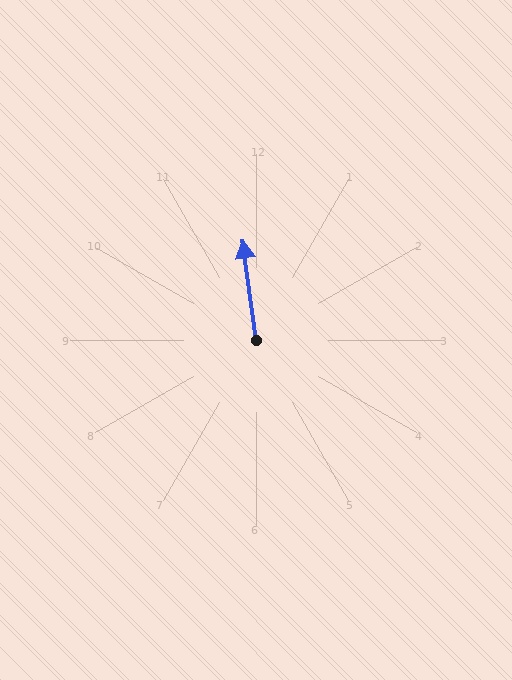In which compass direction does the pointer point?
North.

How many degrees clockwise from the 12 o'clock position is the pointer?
Approximately 353 degrees.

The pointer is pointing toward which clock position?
Roughly 12 o'clock.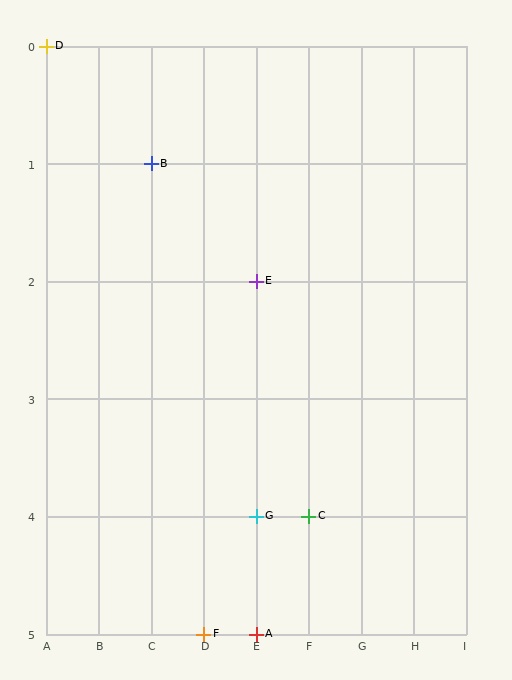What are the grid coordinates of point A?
Point A is at grid coordinates (E, 5).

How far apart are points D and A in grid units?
Points D and A are 4 columns and 5 rows apart (about 6.4 grid units diagonally).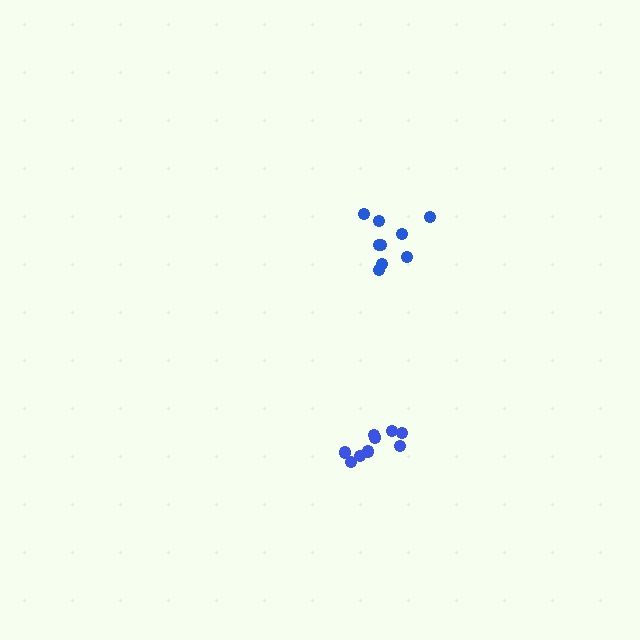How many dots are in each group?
Group 1: 9 dots, Group 2: 9 dots (18 total).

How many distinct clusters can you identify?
There are 2 distinct clusters.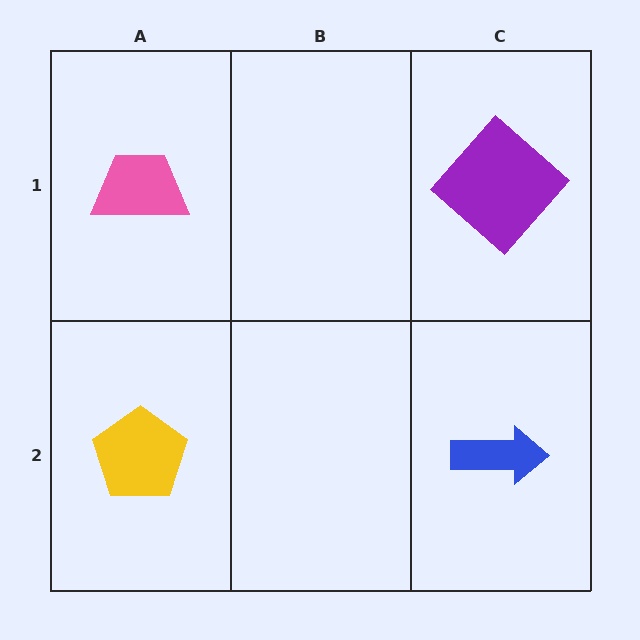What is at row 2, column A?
A yellow pentagon.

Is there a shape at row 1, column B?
No, that cell is empty.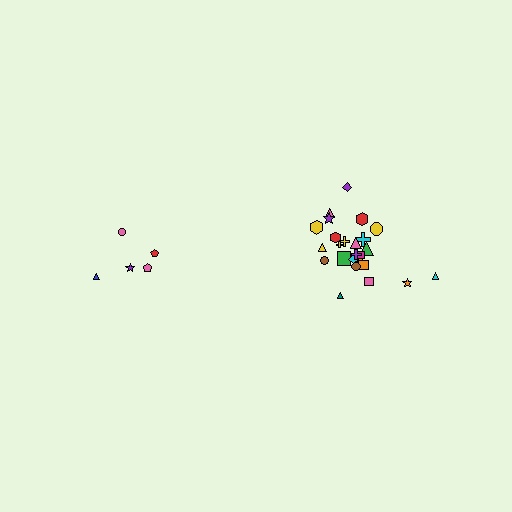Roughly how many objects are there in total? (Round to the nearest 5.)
Roughly 30 objects in total.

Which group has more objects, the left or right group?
The right group.